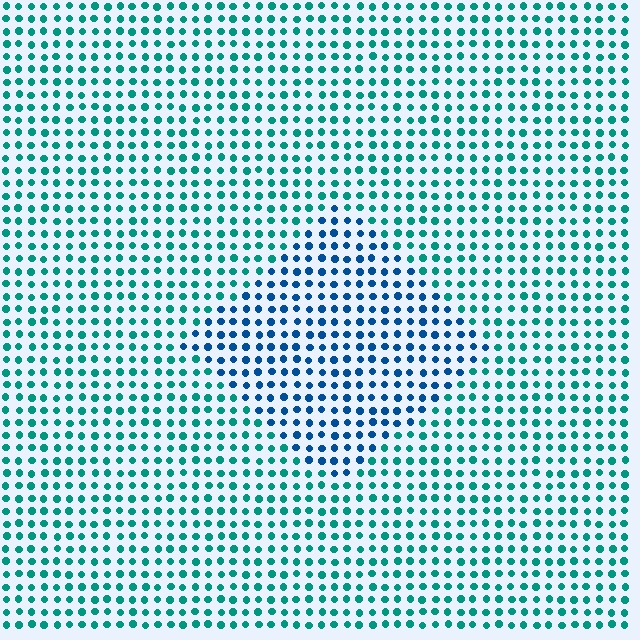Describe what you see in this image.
The image is filled with small teal elements in a uniform arrangement. A diamond-shaped region is visible where the elements are tinted to a slightly different hue, forming a subtle color boundary.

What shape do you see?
I see a diamond.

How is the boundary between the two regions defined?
The boundary is defined purely by a slight shift in hue (about 39 degrees). Spacing, size, and orientation are identical on both sides.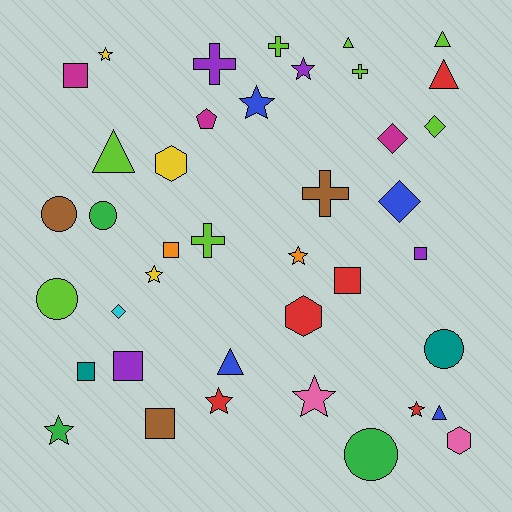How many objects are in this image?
There are 40 objects.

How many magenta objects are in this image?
There are 3 magenta objects.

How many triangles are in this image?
There are 6 triangles.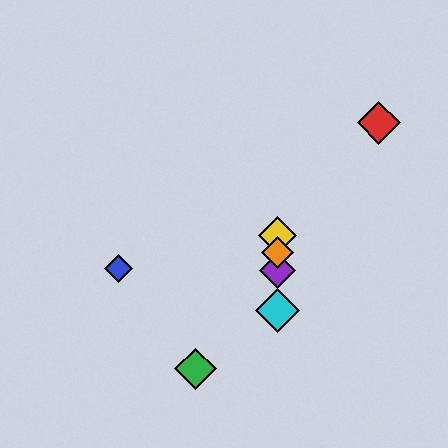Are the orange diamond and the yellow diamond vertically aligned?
Yes, both are at x≈278.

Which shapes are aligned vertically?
The yellow diamond, the purple diamond, the orange diamond, the cyan diamond are aligned vertically.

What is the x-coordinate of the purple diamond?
The purple diamond is at x≈278.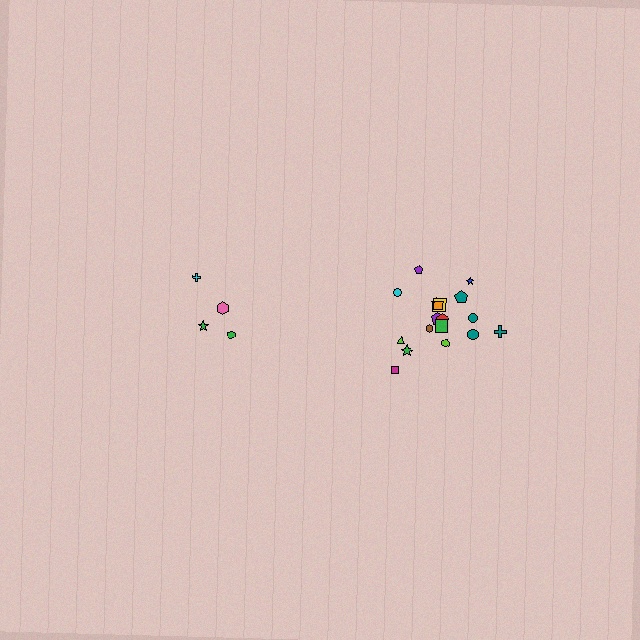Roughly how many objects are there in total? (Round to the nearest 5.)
Roughly 20 objects in total.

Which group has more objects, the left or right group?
The right group.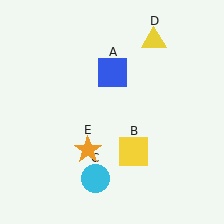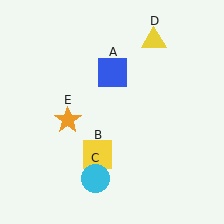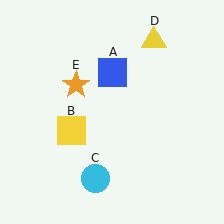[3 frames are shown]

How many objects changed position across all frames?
2 objects changed position: yellow square (object B), orange star (object E).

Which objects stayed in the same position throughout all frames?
Blue square (object A) and cyan circle (object C) and yellow triangle (object D) remained stationary.